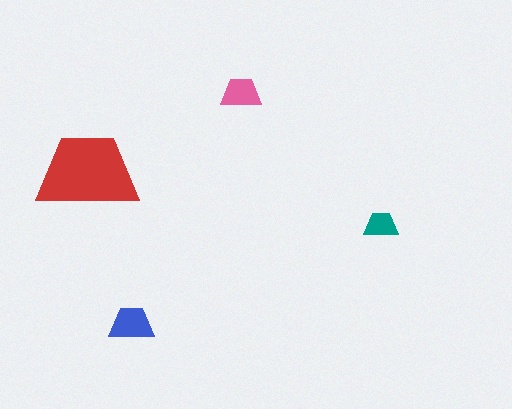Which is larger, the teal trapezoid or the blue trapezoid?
The blue one.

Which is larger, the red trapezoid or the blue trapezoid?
The red one.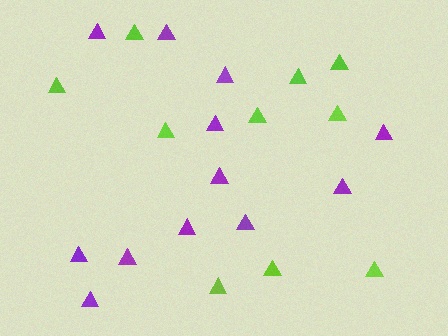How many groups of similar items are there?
There are 2 groups: one group of lime triangles (10) and one group of purple triangles (12).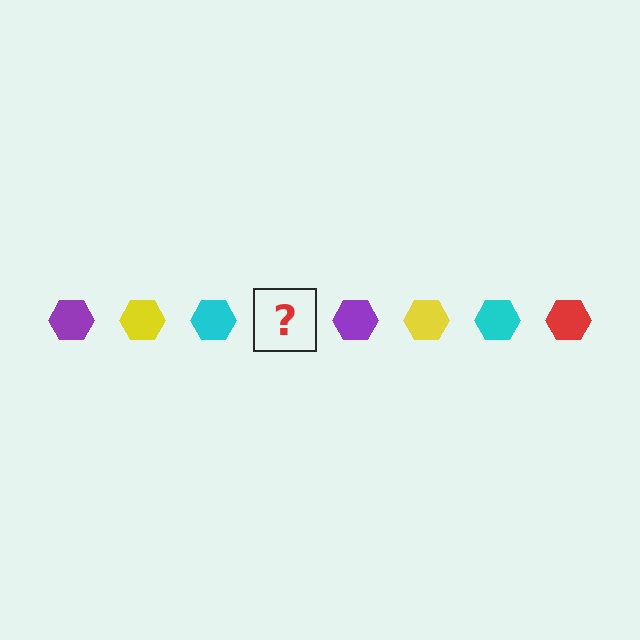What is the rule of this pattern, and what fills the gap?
The rule is that the pattern cycles through purple, yellow, cyan, red hexagons. The gap should be filled with a red hexagon.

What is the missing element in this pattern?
The missing element is a red hexagon.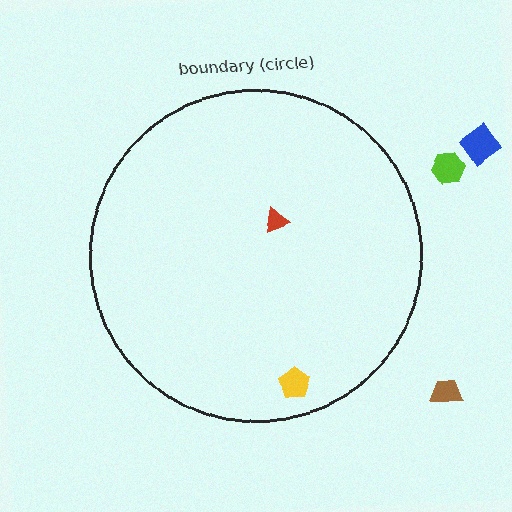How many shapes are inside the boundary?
2 inside, 3 outside.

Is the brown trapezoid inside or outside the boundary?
Outside.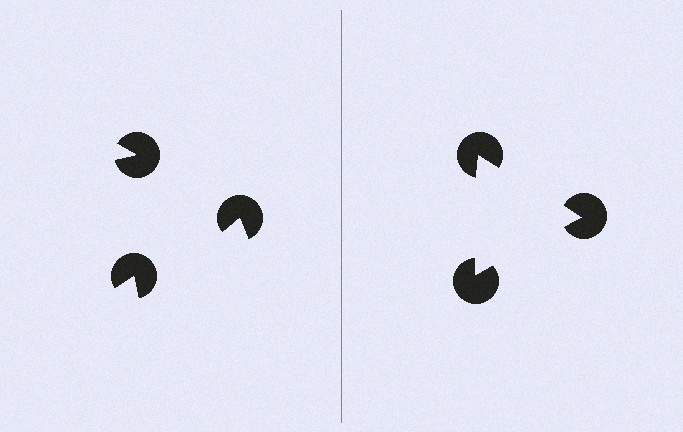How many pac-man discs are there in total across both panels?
6 — 3 on each side.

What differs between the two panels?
The pac-man discs are positioned identically on both sides; only the wedge orientations differ. On the right they align to a triangle; on the left they are misaligned.